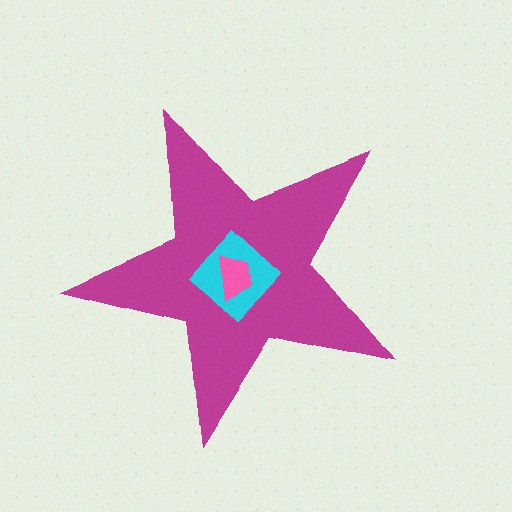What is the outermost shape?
The magenta star.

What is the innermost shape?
The pink trapezoid.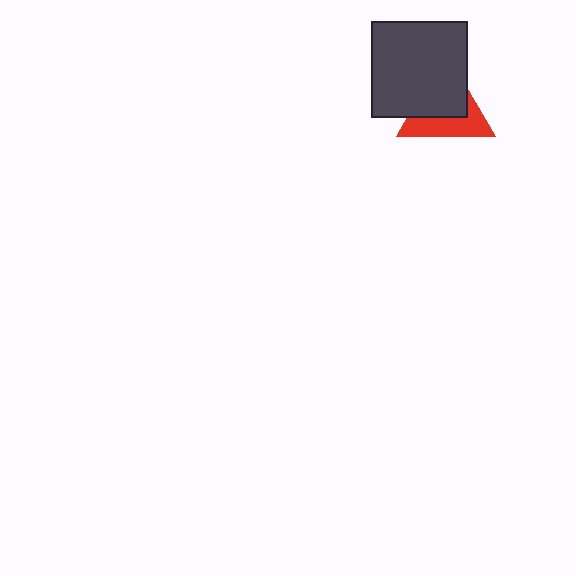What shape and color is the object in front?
The object in front is a dark gray square.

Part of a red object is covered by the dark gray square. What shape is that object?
It is a triangle.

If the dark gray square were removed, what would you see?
You would see the complete red triangle.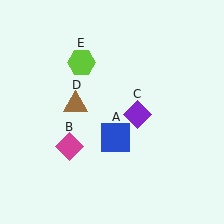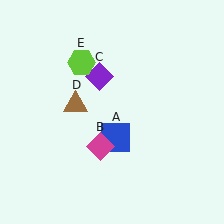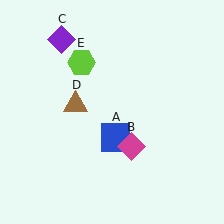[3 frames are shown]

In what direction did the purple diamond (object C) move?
The purple diamond (object C) moved up and to the left.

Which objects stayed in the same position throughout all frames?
Blue square (object A) and brown triangle (object D) and lime hexagon (object E) remained stationary.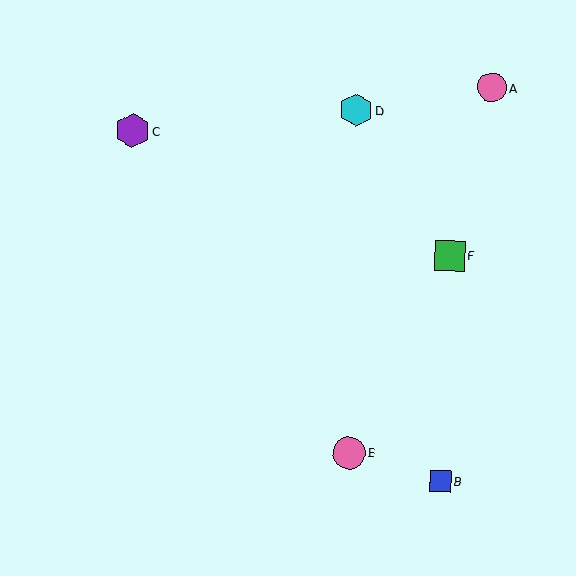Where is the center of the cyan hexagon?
The center of the cyan hexagon is at (356, 110).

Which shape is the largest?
The purple hexagon (labeled C) is the largest.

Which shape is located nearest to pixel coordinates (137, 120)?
The purple hexagon (labeled C) at (133, 130) is nearest to that location.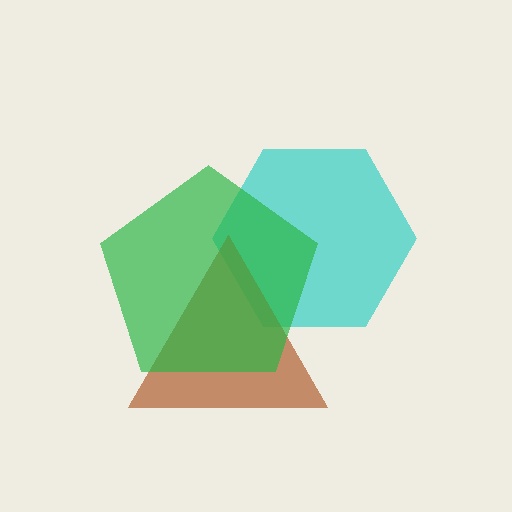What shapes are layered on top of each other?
The layered shapes are: a cyan hexagon, a brown triangle, a green pentagon.